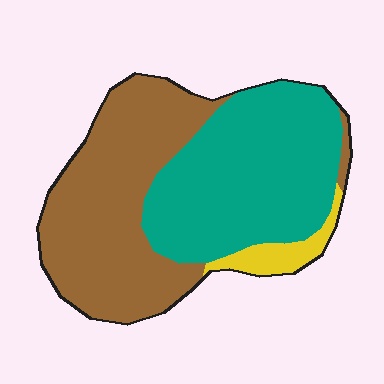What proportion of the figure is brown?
Brown covers 47% of the figure.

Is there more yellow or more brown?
Brown.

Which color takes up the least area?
Yellow, at roughly 5%.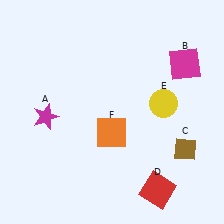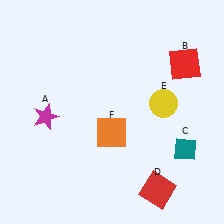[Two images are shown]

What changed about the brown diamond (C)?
In Image 1, C is brown. In Image 2, it changed to teal.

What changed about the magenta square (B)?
In Image 1, B is magenta. In Image 2, it changed to red.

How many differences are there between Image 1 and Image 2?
There are 2 differences between the two images.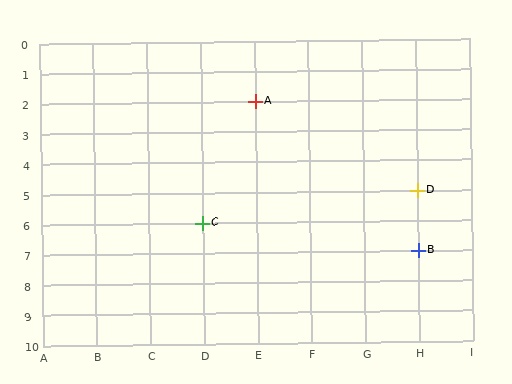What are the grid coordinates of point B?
Point B is at grid coordinates (H, 7).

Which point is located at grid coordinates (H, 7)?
Point B is at (H, 7).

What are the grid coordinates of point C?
Point C is at grid coordinates (D, 6).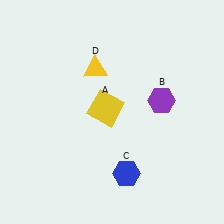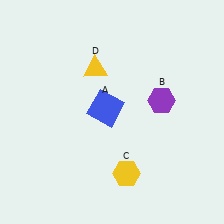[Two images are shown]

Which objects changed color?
A changed from yellow to blue. C changed from blue to yellow.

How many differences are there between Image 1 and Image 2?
There are 2 differences between the two images.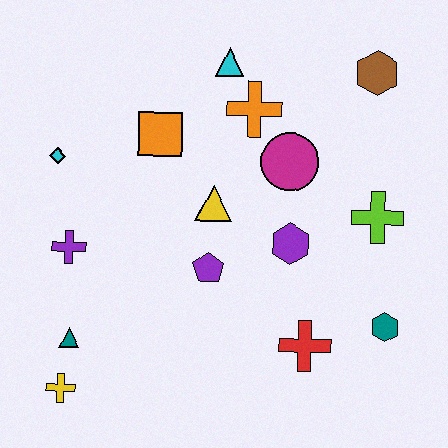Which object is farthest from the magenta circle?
The yellow cross is farthest from the magenta circle.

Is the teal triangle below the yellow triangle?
Yes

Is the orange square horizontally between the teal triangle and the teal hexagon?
Yes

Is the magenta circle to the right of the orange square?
Yes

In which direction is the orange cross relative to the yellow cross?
The orange cross is above the yellow cross.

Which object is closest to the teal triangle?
The yellow cross is closest to the teal triangle.